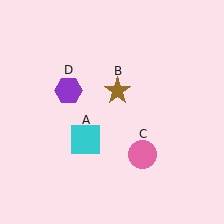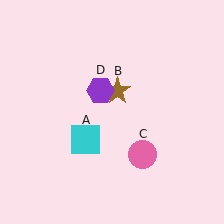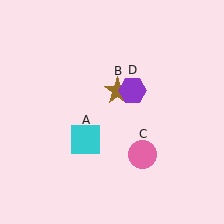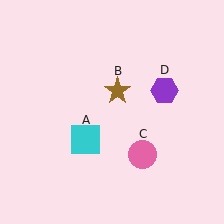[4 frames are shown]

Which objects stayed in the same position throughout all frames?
Cyan square (object A) and brown star (object B) and pink circle (object C) remained stationary.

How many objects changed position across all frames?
1 object changed position: purple hexagon (object D).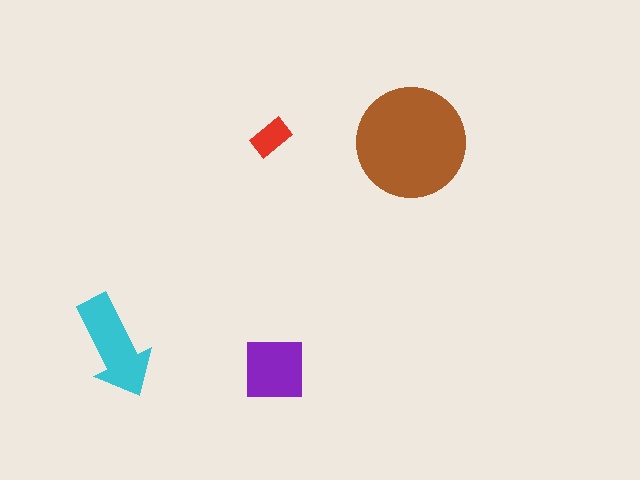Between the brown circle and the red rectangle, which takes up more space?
The brown circle.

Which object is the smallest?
The red rectangle.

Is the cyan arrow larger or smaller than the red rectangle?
Larger.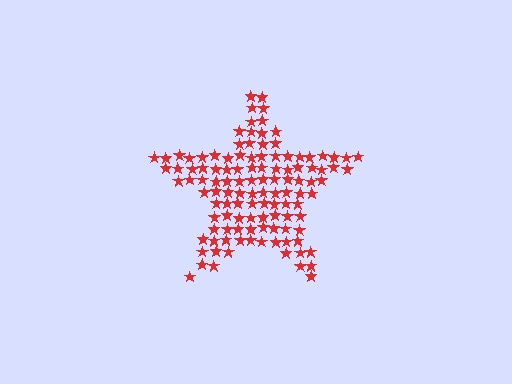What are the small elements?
The small elements are stars.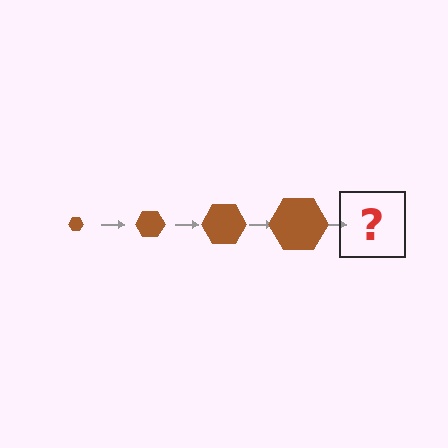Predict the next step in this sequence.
The next step is a brown hexagon, larger than the previous one.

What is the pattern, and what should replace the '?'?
The pattern is that the hexagon gets progressively larger each step. The '?' should be a brown hexagon, larger than the previous one.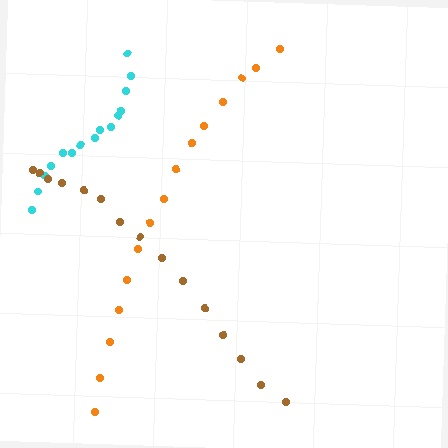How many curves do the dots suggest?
There are 3 distinct paths.